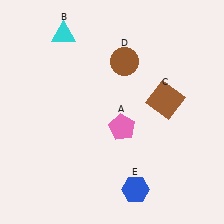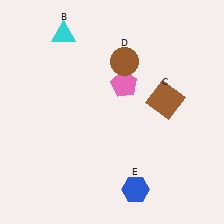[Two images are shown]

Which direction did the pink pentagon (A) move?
The pink pentagon (A) moved up.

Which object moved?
The pink pentagon (A) moved up.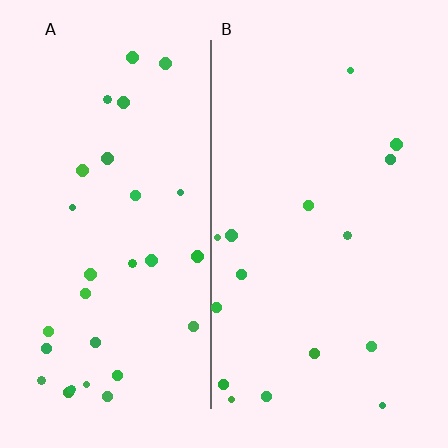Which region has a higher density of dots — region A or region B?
A (the left).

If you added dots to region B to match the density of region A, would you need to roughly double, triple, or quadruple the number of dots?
Approximately double.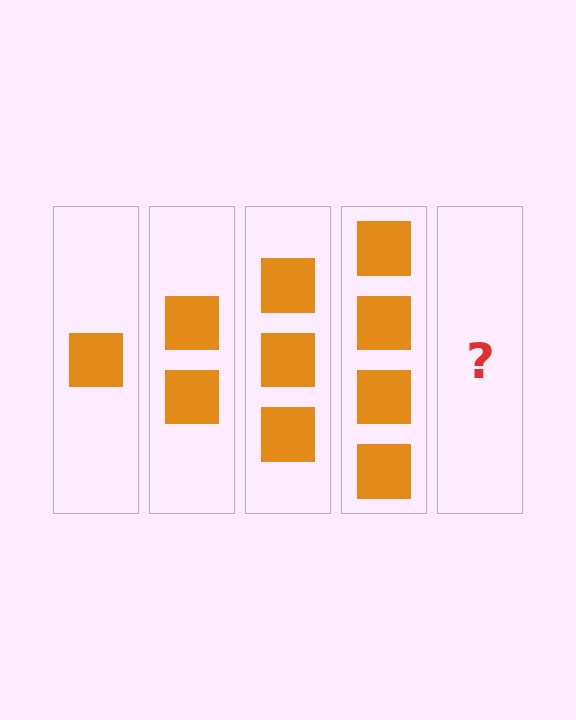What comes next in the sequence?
The next element should be 5 squares.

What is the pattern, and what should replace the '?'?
The pattern is that each step adds one more square. The '?' should be 5 squares.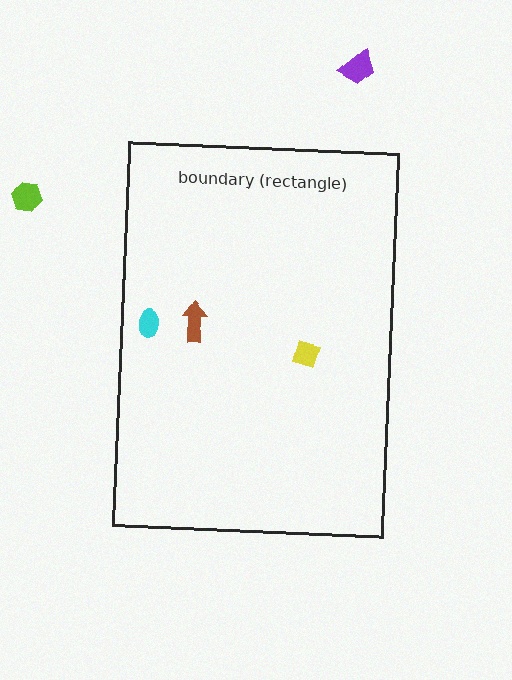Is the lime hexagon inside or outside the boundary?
Outside.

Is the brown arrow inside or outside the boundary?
Inside.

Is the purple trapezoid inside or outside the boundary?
Outside.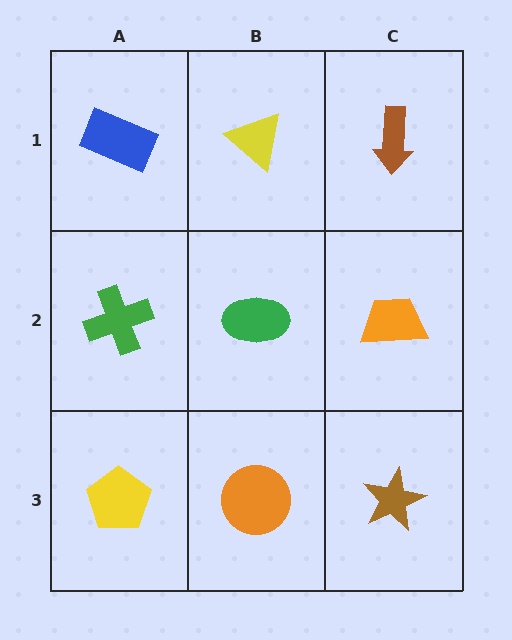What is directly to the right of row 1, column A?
A yellow triangle.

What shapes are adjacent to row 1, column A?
A green cross (row 2, column A), a yellow triangle (row 1, column B).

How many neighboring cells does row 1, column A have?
2.